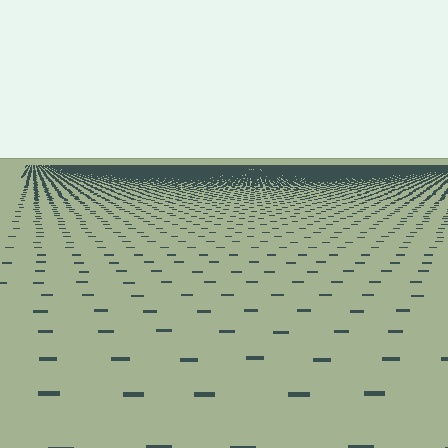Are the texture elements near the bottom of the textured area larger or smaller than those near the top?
Larger. Near the bottom, elements are closer to the viewer and appear at a bigger on-screen size.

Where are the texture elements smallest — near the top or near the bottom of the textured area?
Near the top.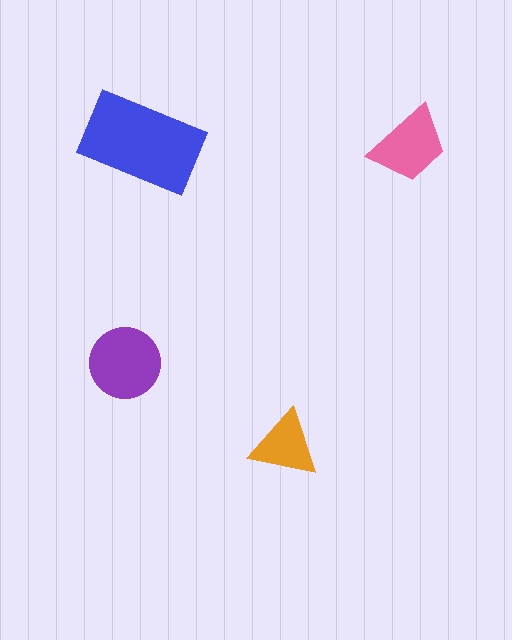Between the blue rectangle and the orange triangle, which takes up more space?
The blue rectangle.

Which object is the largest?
The blue rectangle.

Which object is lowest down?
The orange triangle is bottommost.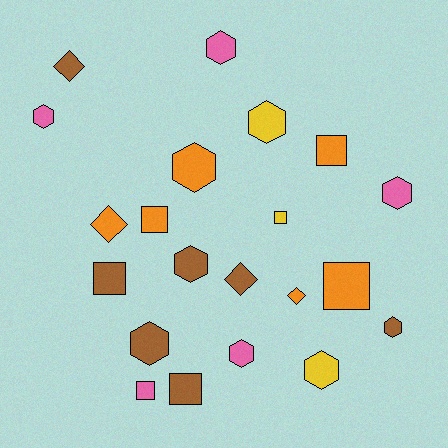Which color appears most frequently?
Brown, with 7 objects.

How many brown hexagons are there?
There are 3 brown hexagons.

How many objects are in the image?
There are 21 objects.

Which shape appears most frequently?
Hexagon, with 10 objects.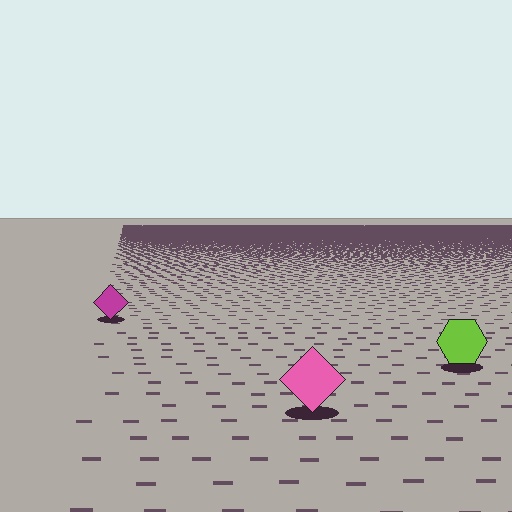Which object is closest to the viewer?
The pink diamond is closest. The texture marks near it are larger and more spread out.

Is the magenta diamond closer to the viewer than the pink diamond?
No. The pink diamond is closer — you can tell from the texture gradient: the ground texture is coarser near it.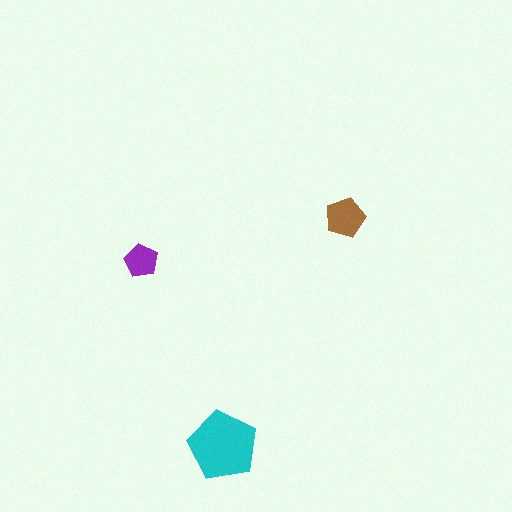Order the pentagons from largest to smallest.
the cyan one, the brown one, the purple one.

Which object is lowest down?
The cyan pentagon is bottommost.